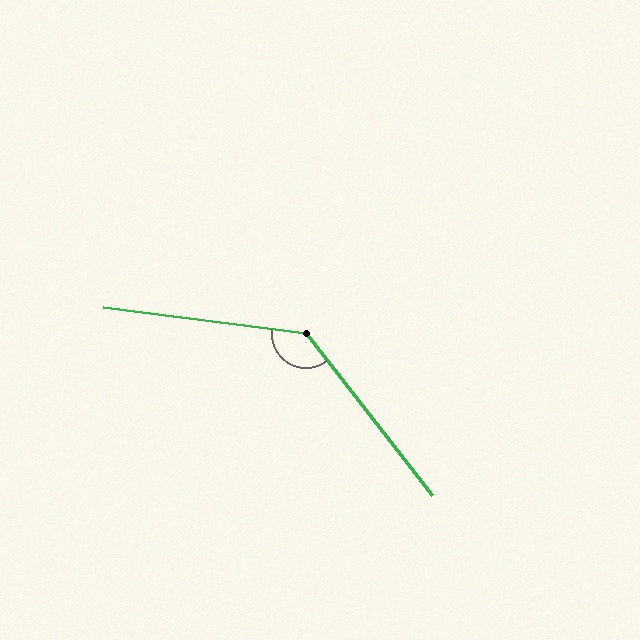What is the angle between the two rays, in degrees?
Approximately 135 degrees.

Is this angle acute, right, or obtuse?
It is obtuse.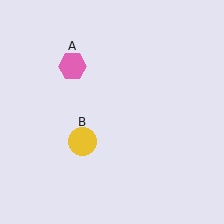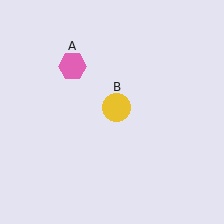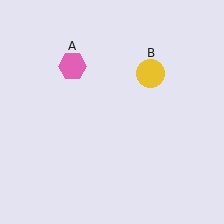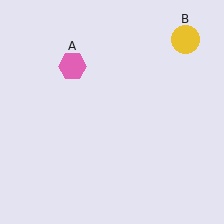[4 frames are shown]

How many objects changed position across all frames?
1 object changed position: yellow circle (object B).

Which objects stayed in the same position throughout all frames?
Pink hexagon (object A) remained stationary.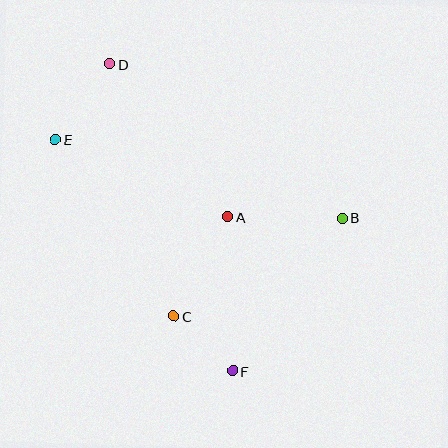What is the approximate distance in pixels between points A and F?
The distance between A and F is approximately 154 pixels.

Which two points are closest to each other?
Points C and F are closest to each other.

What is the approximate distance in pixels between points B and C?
The distance between B and C is approximately 195 pixels.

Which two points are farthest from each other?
Points D and F are farthest from each other.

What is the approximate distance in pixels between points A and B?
The distance between A and B is approximately 114 pixels.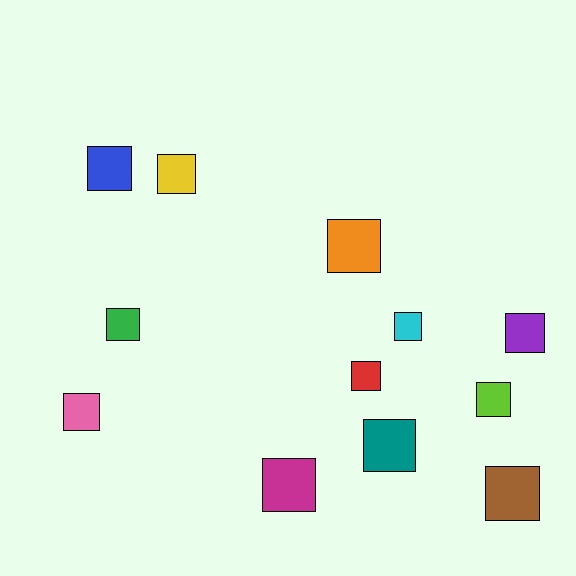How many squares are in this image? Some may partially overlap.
There are 12 squares.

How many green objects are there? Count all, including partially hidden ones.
There is 1 green object.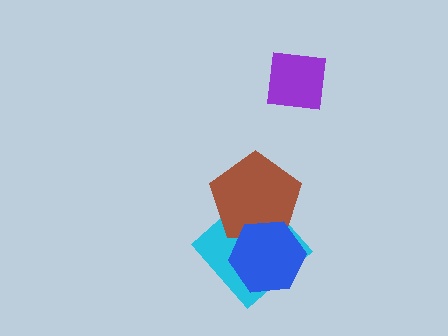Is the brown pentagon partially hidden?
Yes, it is partially covered by another shape.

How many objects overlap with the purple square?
0 objects overlap with the purple square.